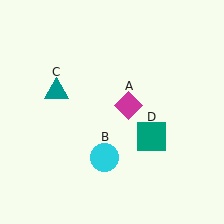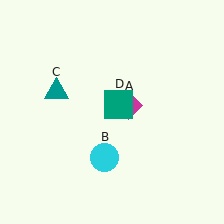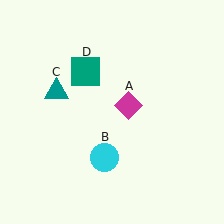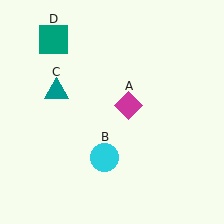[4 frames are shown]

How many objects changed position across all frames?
1 object changed position: teal square (object D).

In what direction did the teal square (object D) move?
The teal square (object D) moved up and to the left.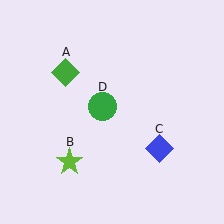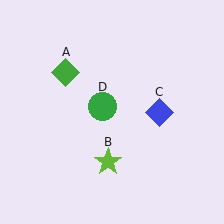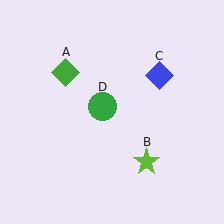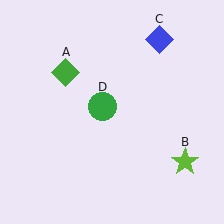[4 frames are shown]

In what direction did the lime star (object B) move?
The lime star (object B) moved right.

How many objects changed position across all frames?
2 objects changed position: lime star (object B), blue diamond (object C).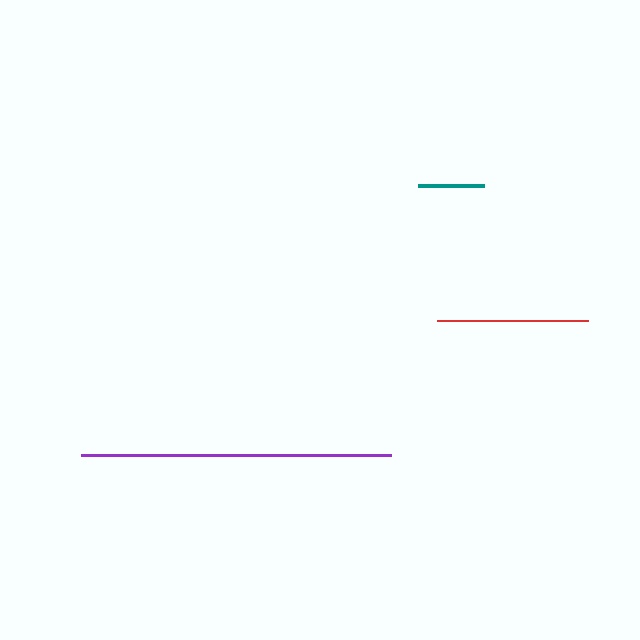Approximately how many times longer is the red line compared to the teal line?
The red line is approximately 2.3 times the length of the teal line.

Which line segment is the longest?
The purple line is the longest at approximately 310 pixels.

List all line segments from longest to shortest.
From longest to shortest: purple, red, teal.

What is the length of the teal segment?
The teal segment is approximately 66 pixels long.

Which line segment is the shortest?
The teal line is the shortest at approximately 66 pixels.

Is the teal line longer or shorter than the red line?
The red line is longer than the teal line.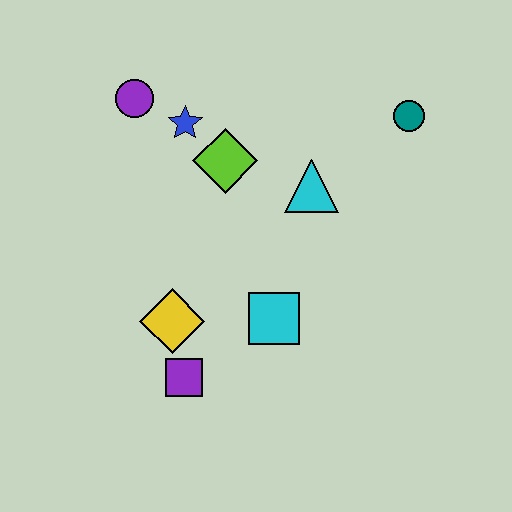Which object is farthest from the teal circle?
The purple square is farthest from the teal circle.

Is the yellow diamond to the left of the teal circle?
Yes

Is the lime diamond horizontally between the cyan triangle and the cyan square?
No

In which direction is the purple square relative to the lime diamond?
The purple square is below the lime diamond.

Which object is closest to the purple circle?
The blue star is closest to the purple circle.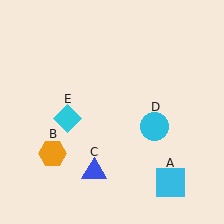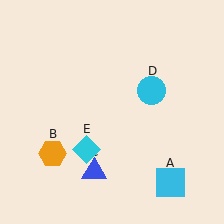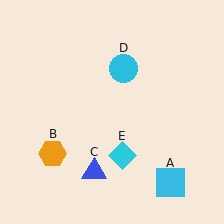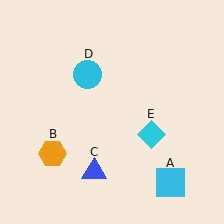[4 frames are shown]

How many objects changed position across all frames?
2 objects changed position: cyan circle (object D), cyan diamond (object E).